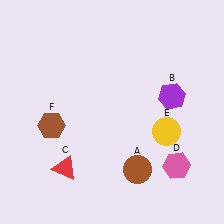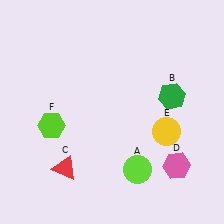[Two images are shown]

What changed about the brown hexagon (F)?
In Image 1, F is brown. In Image 2, it changed to lime.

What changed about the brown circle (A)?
In Image 1, A is brown. In Image 2, it changed to lime.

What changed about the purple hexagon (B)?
In Image 1, B is purple. In Image 2, it changed to green.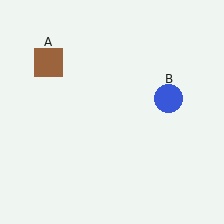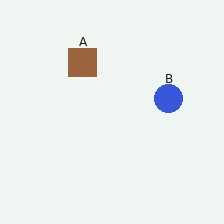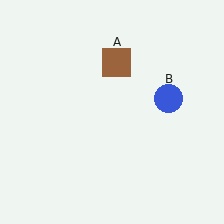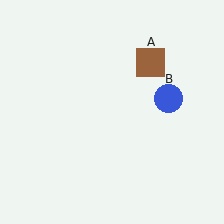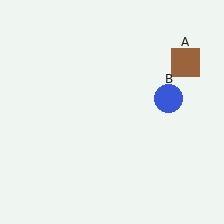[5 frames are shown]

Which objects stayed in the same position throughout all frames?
Blue circle (object B) remained stationary.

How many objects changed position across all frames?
1 object changed position: brown square (object A).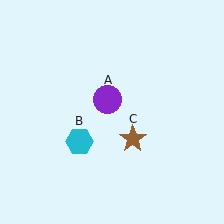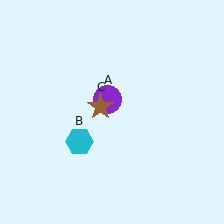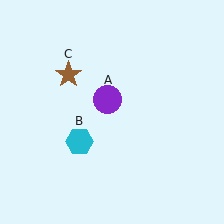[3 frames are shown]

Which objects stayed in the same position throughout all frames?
Purple circle (object A) and cyan hexagon (object B) remained stationary.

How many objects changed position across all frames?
1 object changed position: brown star (object C).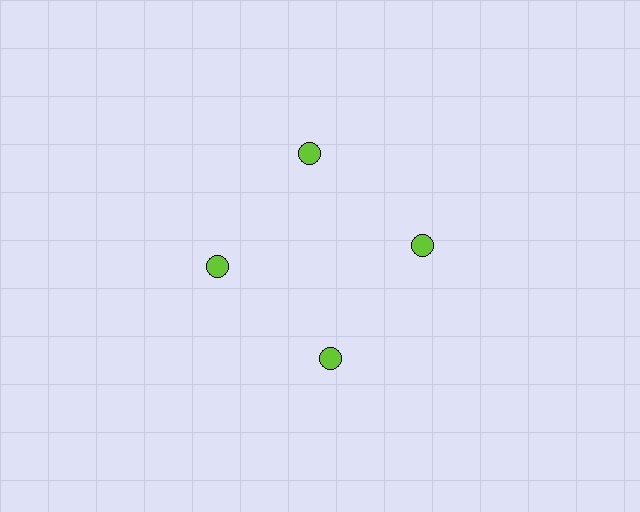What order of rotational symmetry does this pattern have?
This pattern has 4-fold rotational symmetry.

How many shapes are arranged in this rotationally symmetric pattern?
There are 4 shapes, arranged in 4 groups of 1.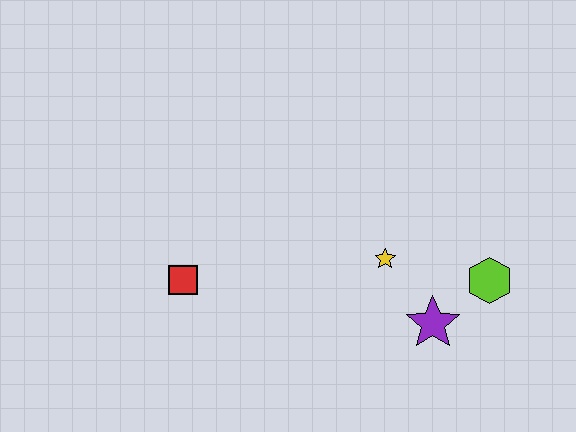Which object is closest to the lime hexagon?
The purple star is closest to the lime hexagon.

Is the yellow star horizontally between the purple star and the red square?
Yes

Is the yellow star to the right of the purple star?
No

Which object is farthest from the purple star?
The red square is farthest from the purple star.